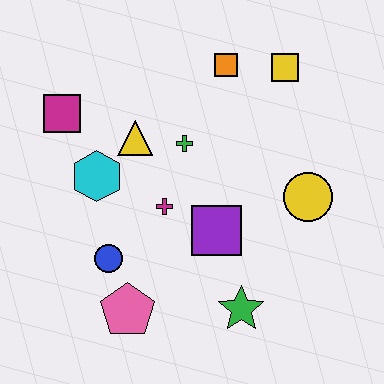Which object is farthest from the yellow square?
The pink pentagon is farthest from the yellow square.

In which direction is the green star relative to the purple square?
The green star is below the purple square.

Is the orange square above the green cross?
Yes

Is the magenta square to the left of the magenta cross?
Yes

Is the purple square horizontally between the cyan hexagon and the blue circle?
No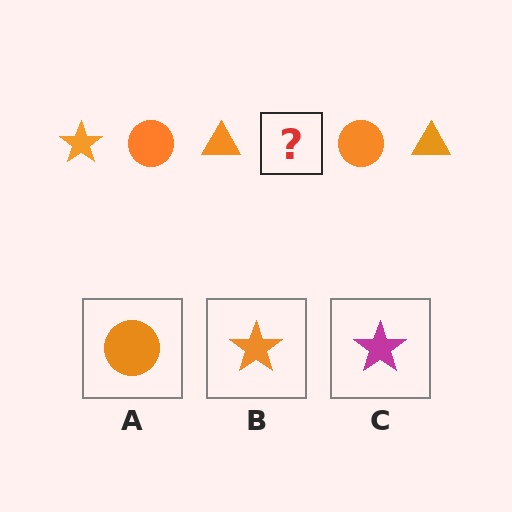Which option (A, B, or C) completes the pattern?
B.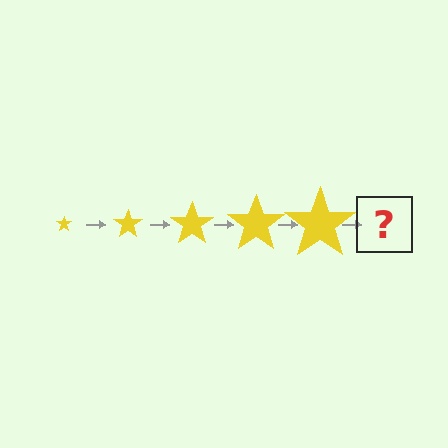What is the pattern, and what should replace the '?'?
The pattern is that the star gets progressively larger each step. The '?' should be a yellow star, larger than the previous one.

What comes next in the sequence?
The next element should be a yellow star, larger than the previous one.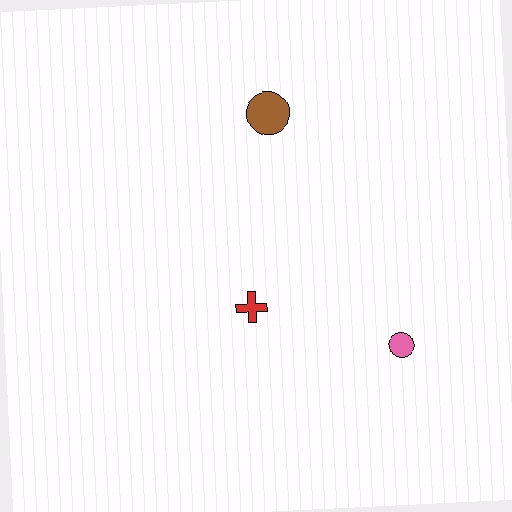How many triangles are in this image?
There are no triangles.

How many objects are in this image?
There are 3 objects.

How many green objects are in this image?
There are no green objects.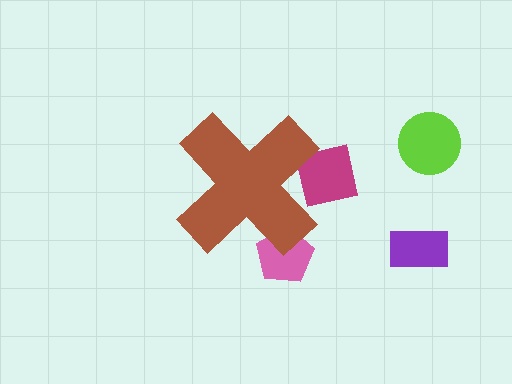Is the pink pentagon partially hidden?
Yes, the pink pentagon is partially hidden behind the brown cross.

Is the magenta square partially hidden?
Yes, the magenta square is partially hidden behind the brown cross.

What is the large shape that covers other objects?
A brown cross.